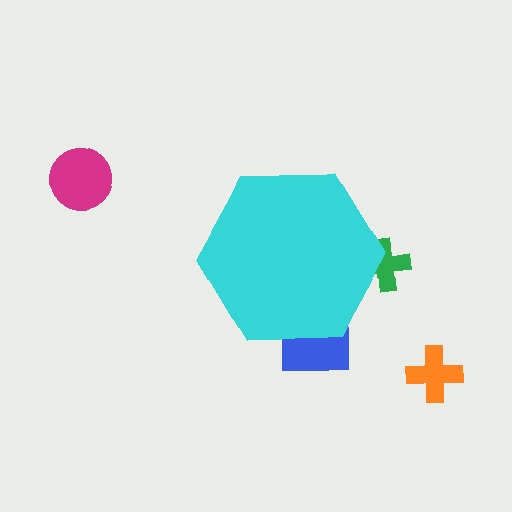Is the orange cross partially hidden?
No, the orange cross is fully visible.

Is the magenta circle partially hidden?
No, the magenta circle is fully visible.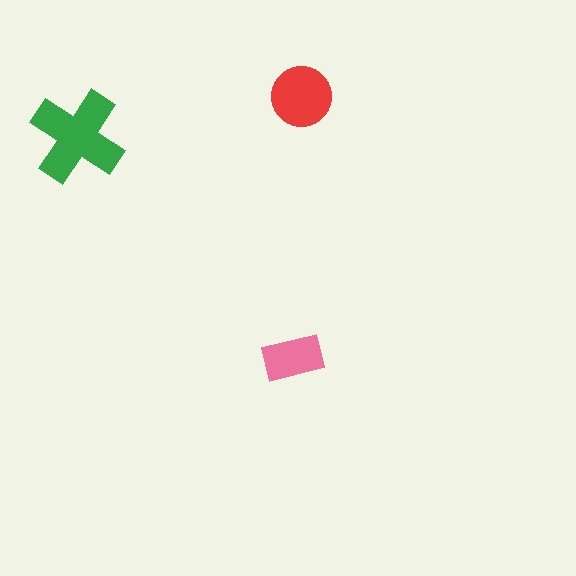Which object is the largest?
The green cross.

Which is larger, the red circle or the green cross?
The green cross.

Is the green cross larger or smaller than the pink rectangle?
Larger.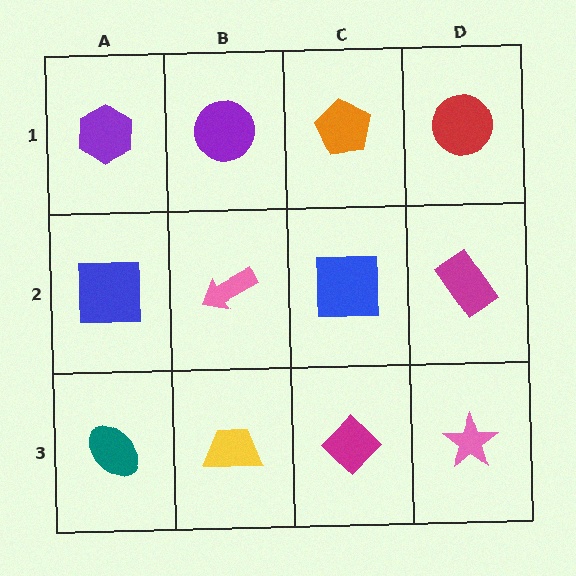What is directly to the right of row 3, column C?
A pink star.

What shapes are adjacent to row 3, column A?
A blue square (row 2, column A), a yellow trapezoid (row 3, column B).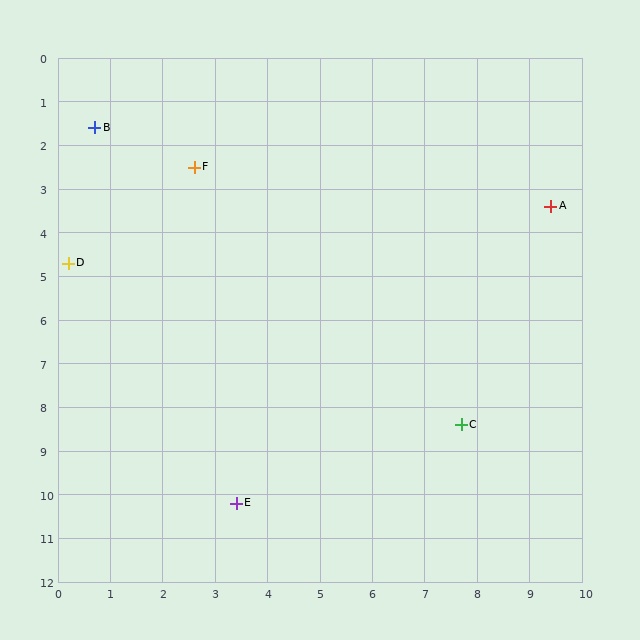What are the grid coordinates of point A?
Point A is at approximately (9.4, 3.4).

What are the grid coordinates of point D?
Point D is at approximately (0.2, 4.7).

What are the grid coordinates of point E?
Point E is at approximately (3.4, 10.2).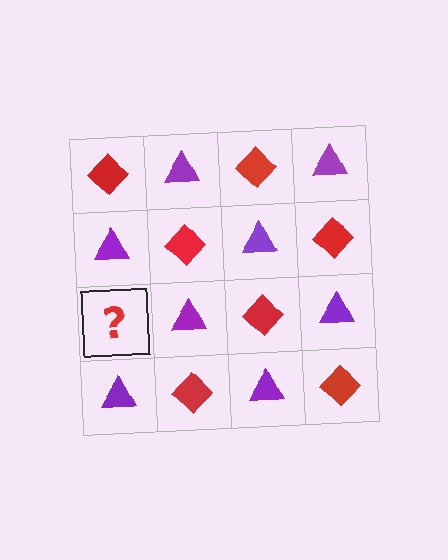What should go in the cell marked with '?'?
The missing cell should contain a red diamond.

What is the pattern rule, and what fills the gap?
The rule is that it alternates red diamond and purple triangle in a checkerboard pattern. The gap should be filled with a red diamond.